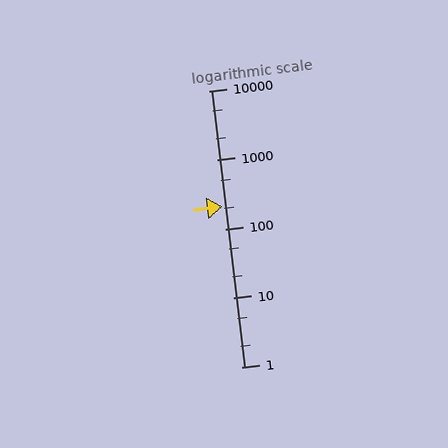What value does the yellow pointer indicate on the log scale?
The pointer indicates approximately 210.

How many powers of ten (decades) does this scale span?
The scale spans 4 decades, from 1 to 10000.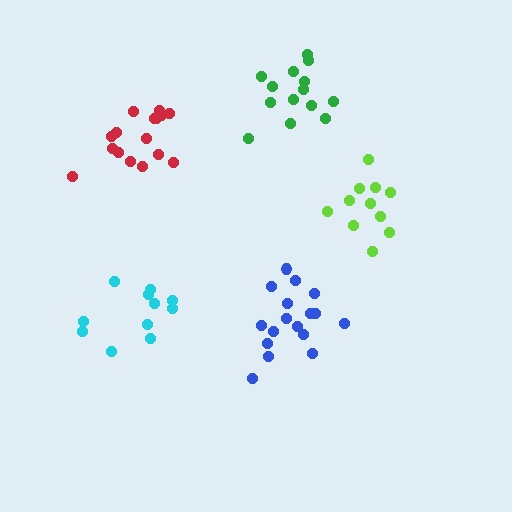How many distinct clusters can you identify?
There are 5 distinct clusters.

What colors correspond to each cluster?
The clusters are colored: blue, cyan, lime, green, red.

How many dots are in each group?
Group 1: 17 dots, Group 2: 11 dots, Group 3: 11 dots, Group 4: 14 dots, Group 5: 16 dots (69 total).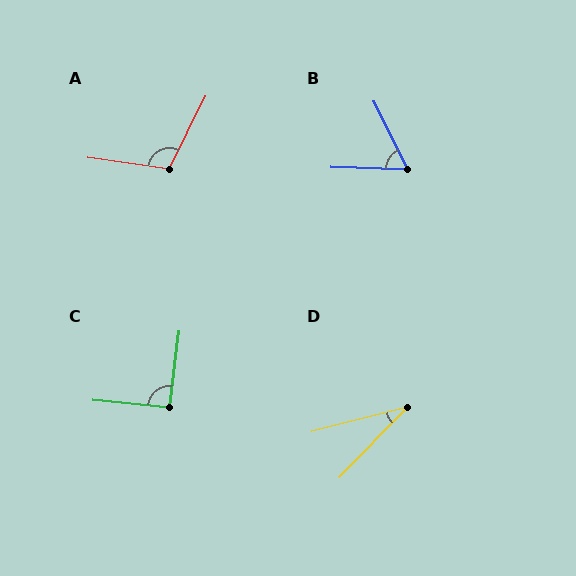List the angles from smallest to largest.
D (31°), B (62°), C (91°), A (108°).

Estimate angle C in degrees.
Approximately 91 degrees.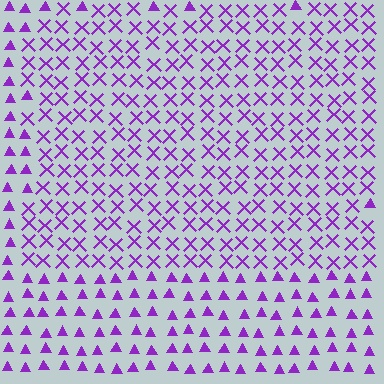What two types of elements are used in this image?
The image uses X marks inside the rectangle region and triangles outside it.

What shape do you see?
I see a rectangle.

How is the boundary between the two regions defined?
The boundary is defined by a change in element shape: X marks inside vs. triangles outside. All elements share the same color and spacing.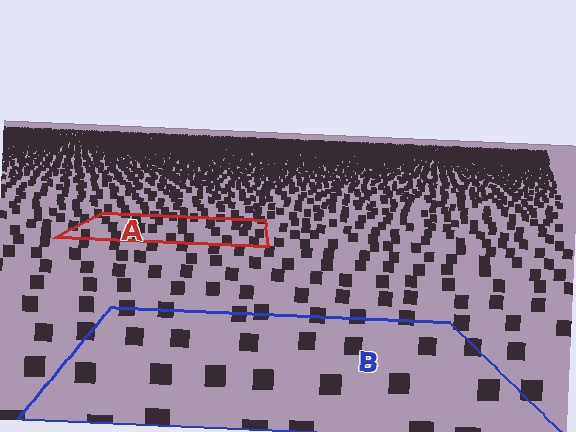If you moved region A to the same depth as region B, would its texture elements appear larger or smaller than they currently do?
They would appear larger. At a closer depth, the same texture elements are projected at a bigger on-screen size.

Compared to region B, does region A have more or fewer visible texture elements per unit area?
Region A has more texture elements per unit area — they are packed more densely because it is farther away.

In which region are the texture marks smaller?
The texture marks are smaller in region A, because it is farther away.